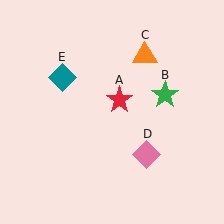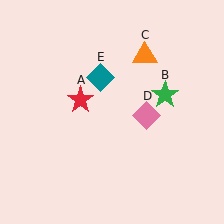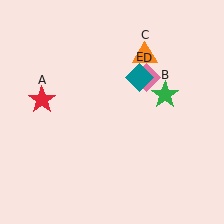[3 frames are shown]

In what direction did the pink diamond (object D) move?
The pink diamond (object D) moved up.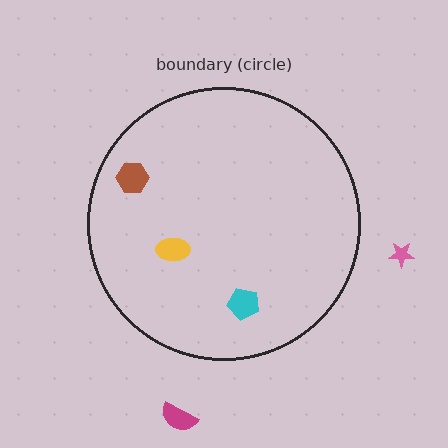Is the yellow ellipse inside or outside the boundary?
Inside.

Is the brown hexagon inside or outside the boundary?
Inside.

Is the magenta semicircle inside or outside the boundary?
Outside.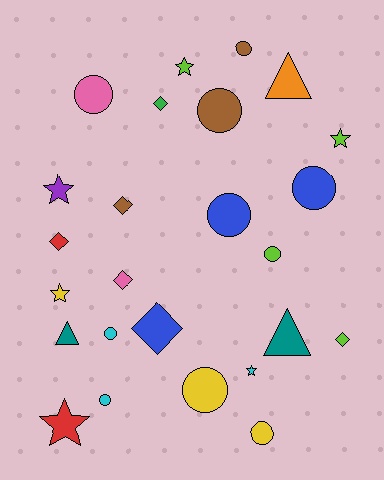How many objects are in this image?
There are 25 objects.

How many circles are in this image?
There are 10 circles.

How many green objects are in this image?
There is 1 green object.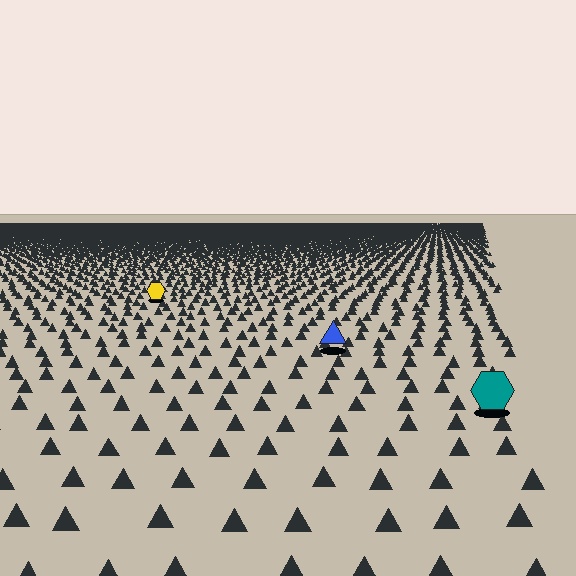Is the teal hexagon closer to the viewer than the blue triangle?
Yes. The teal hexagon is closer — you can tell from the texture gradient: the ground texture is coarser near it.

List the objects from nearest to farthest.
From nearest to farthest: the teal hexagon, the blue triangle, the yellow hexagon.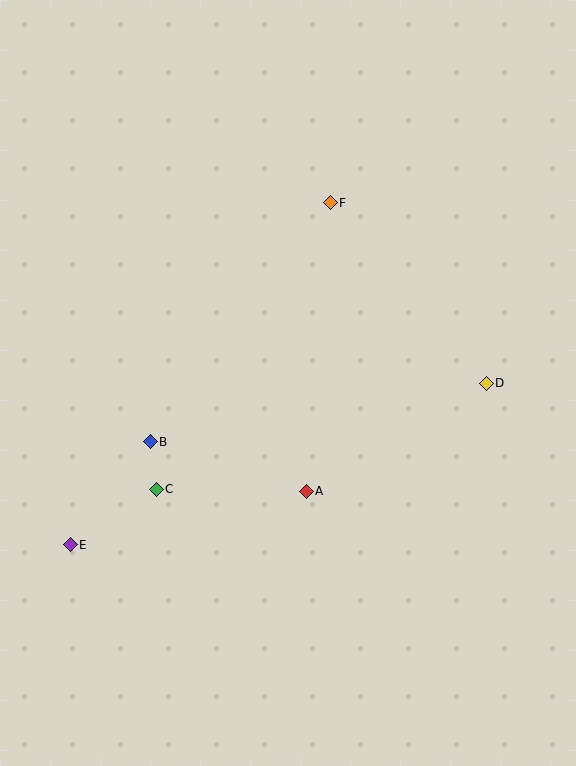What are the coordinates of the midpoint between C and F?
The midpoint between C and F is at (243, 346).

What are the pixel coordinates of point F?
Point F is at (330, 203).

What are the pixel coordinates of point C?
Point C is at (156, 489).